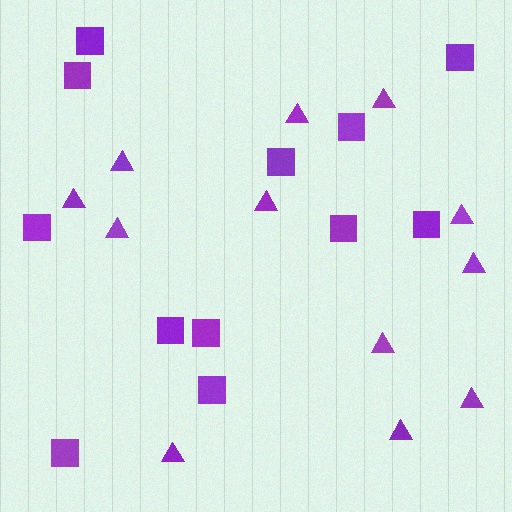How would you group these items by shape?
There are 2 groups: one group of squares (12) and one group of triangles (12).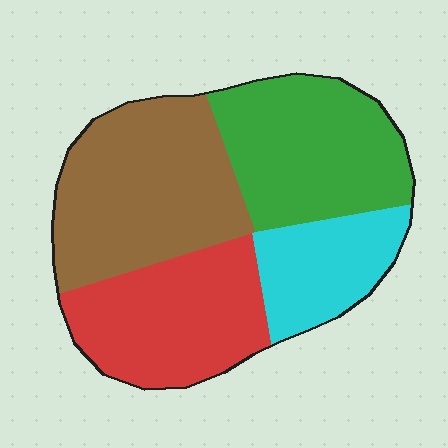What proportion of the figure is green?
Green takes up about one quarter (1/4) of the figure.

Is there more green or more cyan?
Green.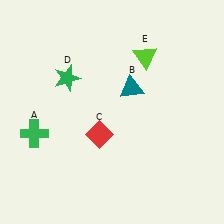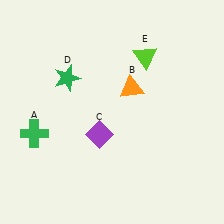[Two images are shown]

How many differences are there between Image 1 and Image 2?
There are 2 differences between the two images.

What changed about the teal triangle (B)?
In Image 1, B is teal. In Image 2, it changed to orange.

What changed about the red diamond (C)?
In Image 1, C is red. In Image 2, it changed to purple.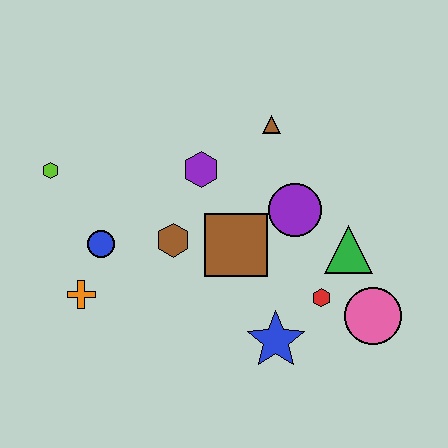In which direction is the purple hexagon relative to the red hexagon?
The purple hexagon is above the red hexagon.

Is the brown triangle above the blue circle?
Yes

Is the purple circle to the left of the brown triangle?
No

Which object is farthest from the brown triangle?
The orange cross is farthest from the brown triangle.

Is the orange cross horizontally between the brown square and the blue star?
No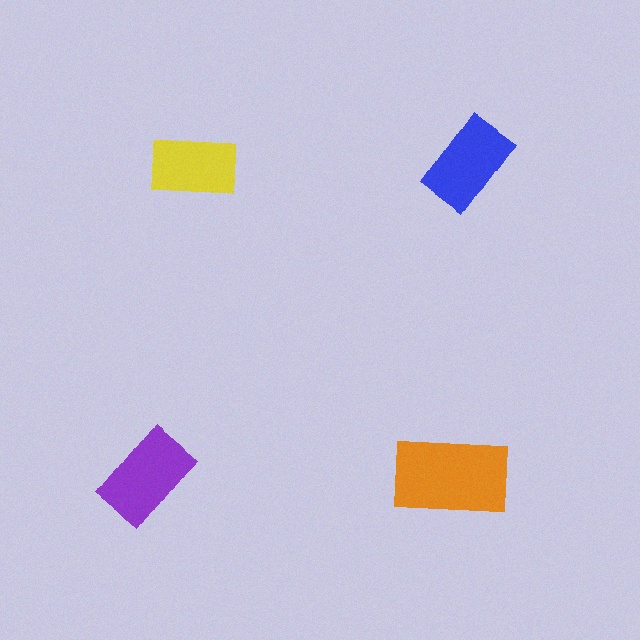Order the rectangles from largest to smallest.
the orange one, the purple one, the blue one, the yellow one.